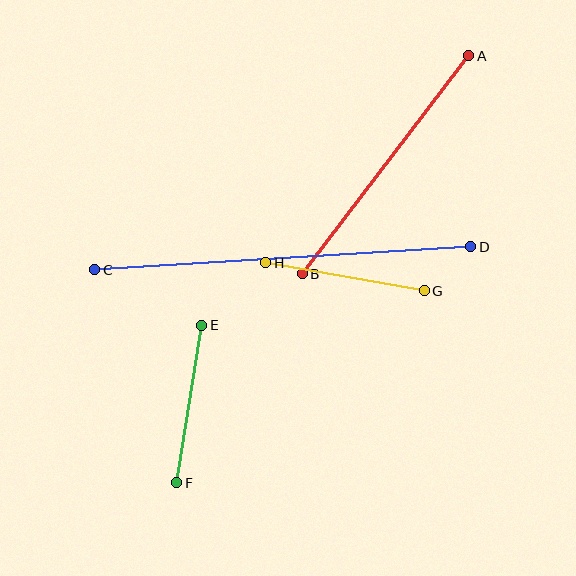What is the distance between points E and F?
The distance is approximately 159 pixels.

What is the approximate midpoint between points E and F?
The midpoint is at approximately (189, 404) pixels.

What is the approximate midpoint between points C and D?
The midpoint is at approximately (283, 258) pixels.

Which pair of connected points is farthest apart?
Points C and D are farthest apart.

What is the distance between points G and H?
The distance is approximately 161 pixels.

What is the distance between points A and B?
The distance is approximately 274 pixels.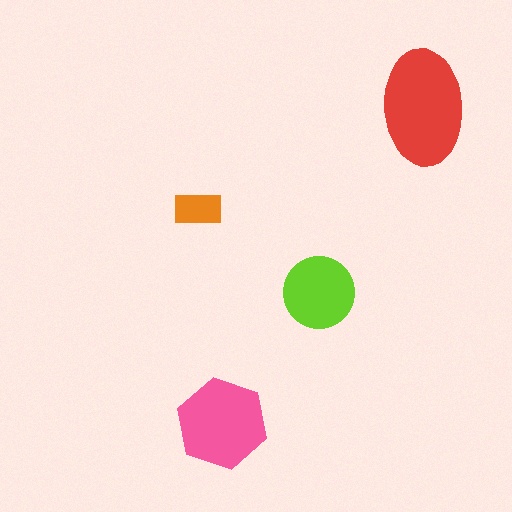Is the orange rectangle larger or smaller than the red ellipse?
Smaller.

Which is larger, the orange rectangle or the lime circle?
The lime circle.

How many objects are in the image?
There are 4 objects in the image.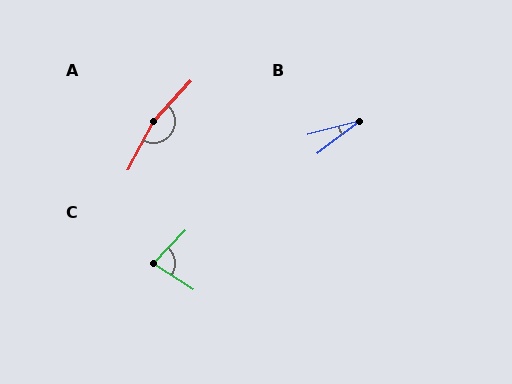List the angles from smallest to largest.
B (23°), C (78°), A (165°).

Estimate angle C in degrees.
Approximately 78 degrees.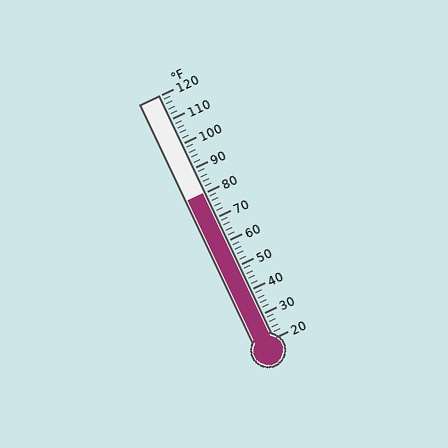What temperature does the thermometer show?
The thermometer shows approximately 80°F.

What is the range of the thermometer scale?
The thermometer scale ranges from 20°F to 120°F.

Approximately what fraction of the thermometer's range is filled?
The thermometer is filled to approximately 60% of its range.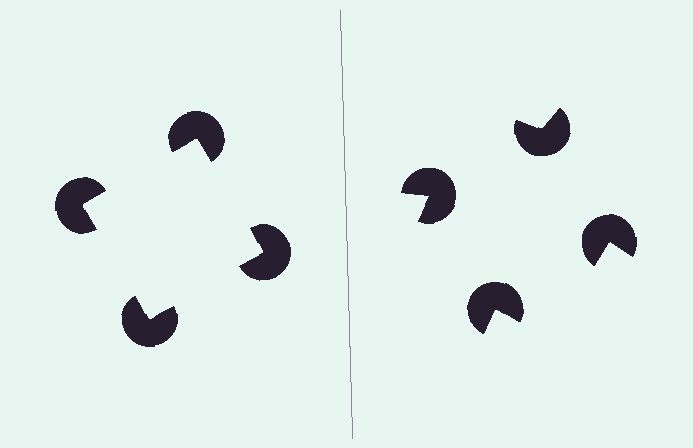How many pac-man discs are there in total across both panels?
8 — 4 on each side.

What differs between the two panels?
The pac-man discs are positioned identically on both sides; only the wedge orientations differ. On the left they align to a square; on the right they are misaligned.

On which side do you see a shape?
An illusory square appears on the left side. On the right side the wedge cuts are rotated, so no coherent shape forms.